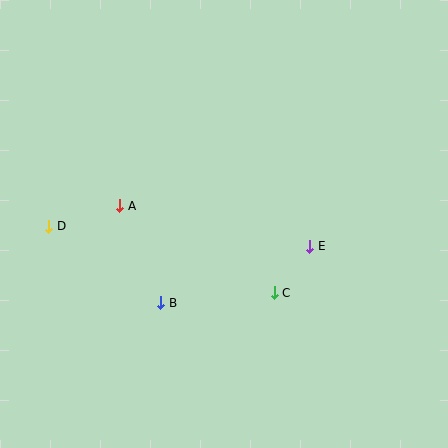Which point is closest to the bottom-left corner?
Point B is closest to the bottom-left corner.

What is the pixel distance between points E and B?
The distance between E and B is 160 pixels.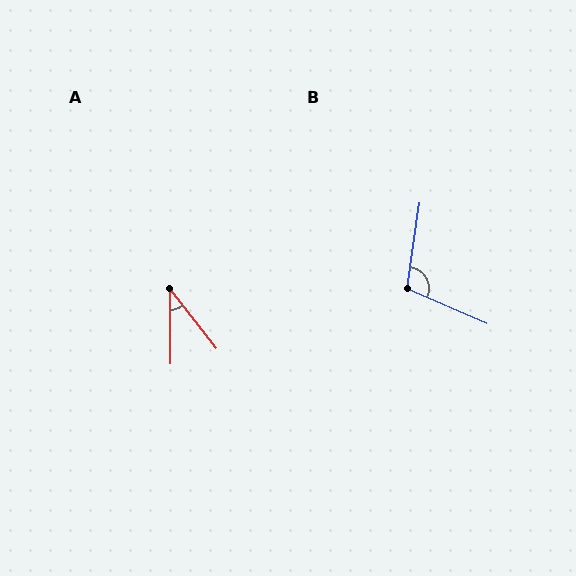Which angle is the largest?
B, at approximately 105 degrees.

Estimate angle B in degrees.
Approximately 105 degrees.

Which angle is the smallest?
A, at approximately 37 degrees.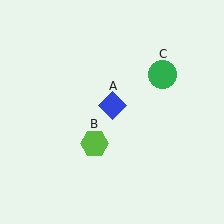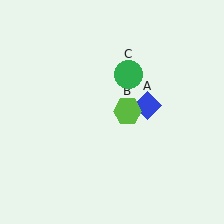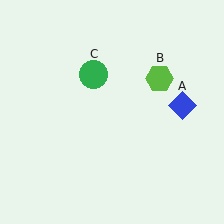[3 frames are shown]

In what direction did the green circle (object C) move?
The green circle (object C) moved left.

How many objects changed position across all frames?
3 objects changed position: blue diamond (object A), lime hexagon (object B), green circle (object C).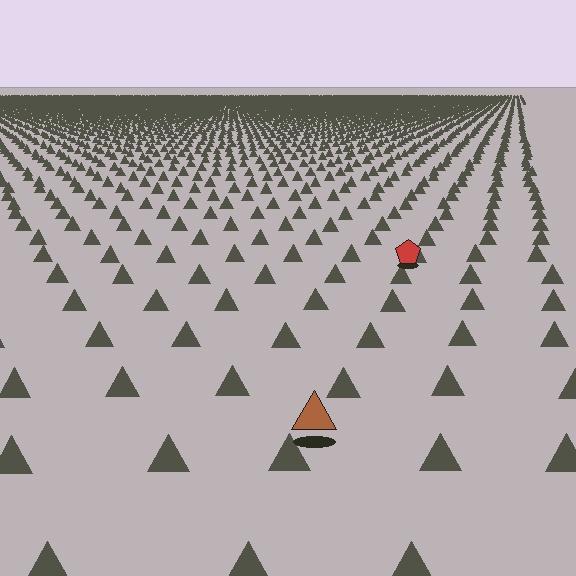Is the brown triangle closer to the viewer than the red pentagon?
Yes. The brown triangle is closer — you can tell from the texture gradient: the ground texture is coarser near it.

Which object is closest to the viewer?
The brown triangle is closest. The texture marks near it are larger and more spread out.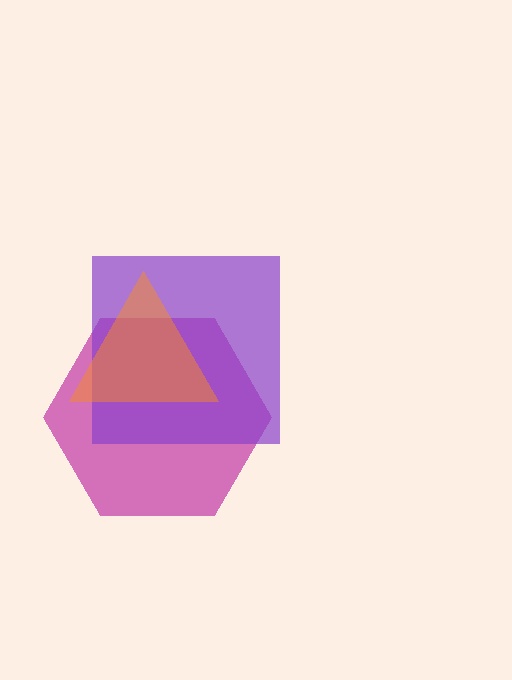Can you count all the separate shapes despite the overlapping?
Yes, there are 3 separate shapes.